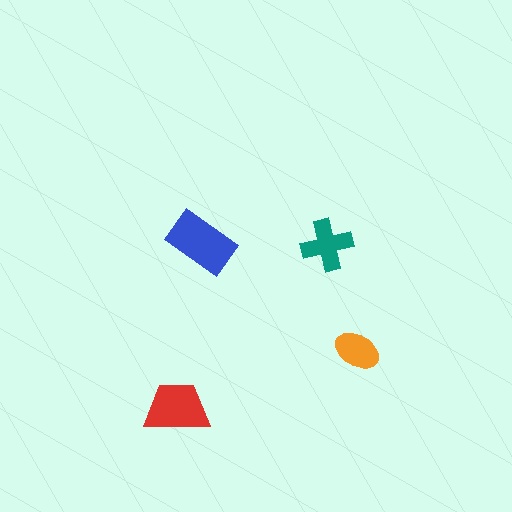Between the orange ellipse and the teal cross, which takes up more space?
The teal cross.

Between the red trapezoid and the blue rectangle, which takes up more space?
The blue rectangle.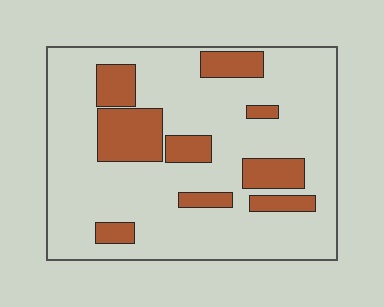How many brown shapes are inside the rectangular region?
9.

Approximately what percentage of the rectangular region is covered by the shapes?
Approximately 20%.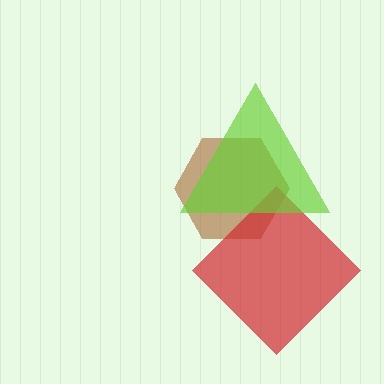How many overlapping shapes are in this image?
There are 3 overlapping shapes in the image.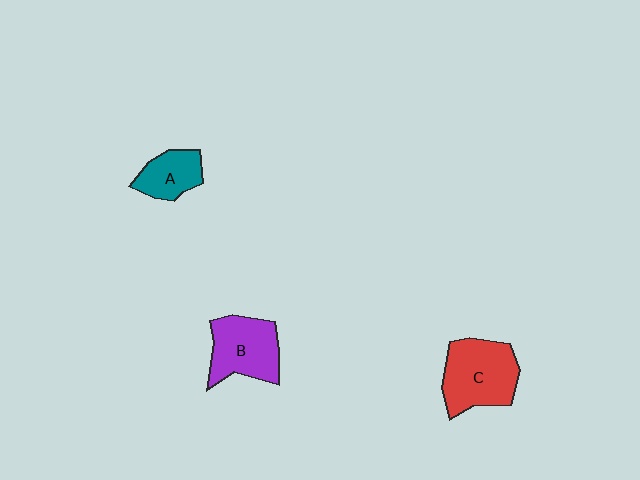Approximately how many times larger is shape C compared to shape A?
Approximately 1.8 times.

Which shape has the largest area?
Shape C (red).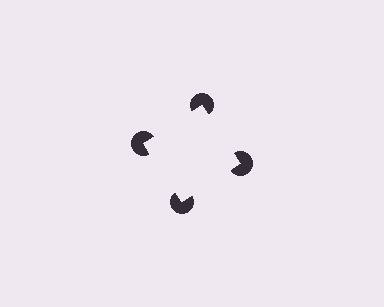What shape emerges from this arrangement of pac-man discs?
An illusory square — its edges are inferred from the aligned wedge cuts in the pac-man discs, not physically drawn.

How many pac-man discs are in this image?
There are 4 — one at each vertex of the illusory square.